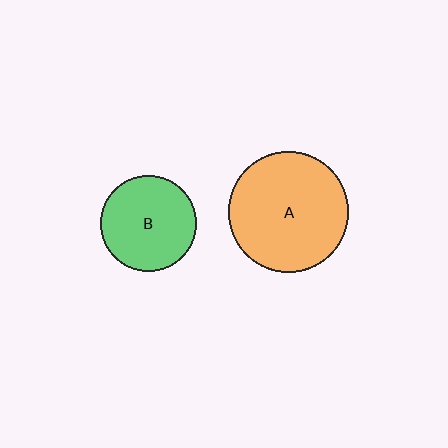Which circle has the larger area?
Circle A (orange).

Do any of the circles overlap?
No, none of the circles overlap.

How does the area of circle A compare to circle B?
Approximately 1.6 times.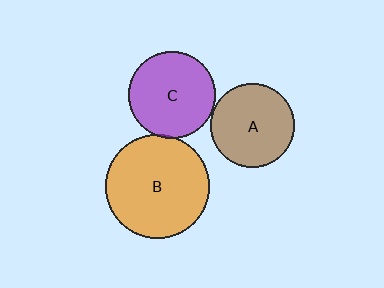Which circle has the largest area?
Circle B (orange).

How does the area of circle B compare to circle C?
Approximately 1.4 times.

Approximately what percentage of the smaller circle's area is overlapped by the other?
Approximately 5%.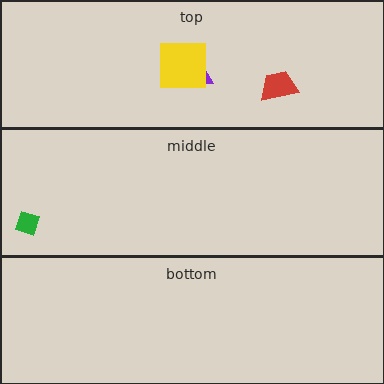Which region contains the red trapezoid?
The top region.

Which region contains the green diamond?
The middle region.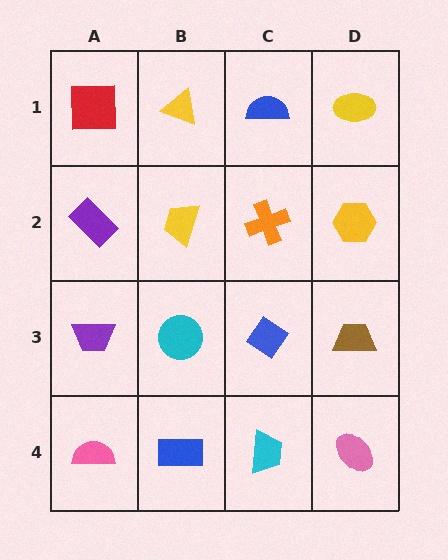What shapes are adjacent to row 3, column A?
A purple rectangle (row 2, column A), a pink semicircle (row 4, column A), a cyan circle (row 3, column B).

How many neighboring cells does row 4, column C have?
3.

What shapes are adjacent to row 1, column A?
A purple rectangle (row 2, column A), a yellow triangle (row 1, column B).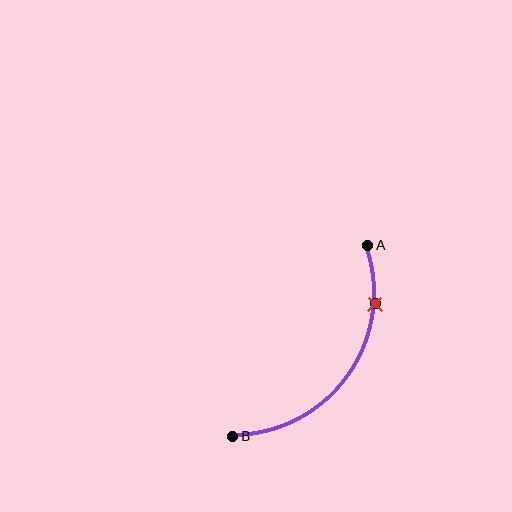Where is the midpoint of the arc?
The arc midpoint is the point on the curve farthest from the straight line joining A and B. It sits below and to the right of that line.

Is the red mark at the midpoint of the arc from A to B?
No. The red mark lies on the arc but is closer to endpoint A. The arc midpoint would be at the point on the curve equidistant along the arc from both A and B.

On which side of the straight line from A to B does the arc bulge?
The arc bulges below and to the right of the straight line connecting A and B.